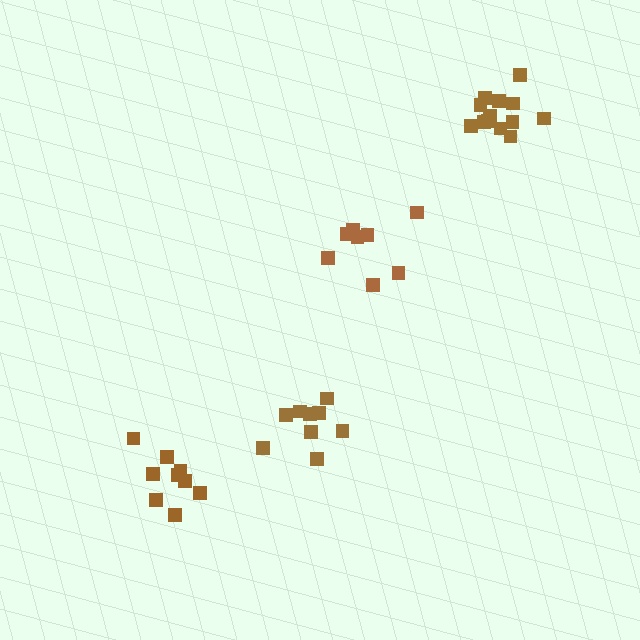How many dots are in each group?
Group 1: 13 dots, Group 2: 8 dots, Group 3: 9 dots, Group 4: 9 dots (39 total).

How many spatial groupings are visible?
There are 4 spatial groupings.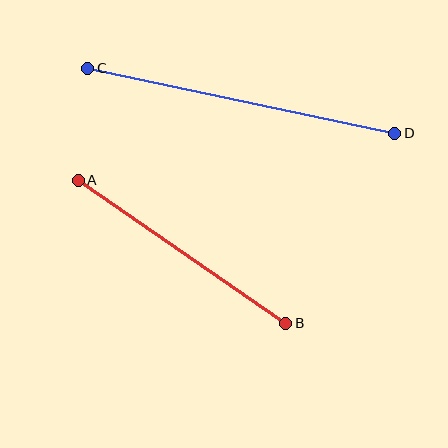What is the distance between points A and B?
The distance is approximately 252 pixels.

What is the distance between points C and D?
The distance is approximately 314 pixels.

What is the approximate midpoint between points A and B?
The midpoint is at approximately (182, 252) pixels.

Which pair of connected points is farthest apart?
Points C and D are farthest apart.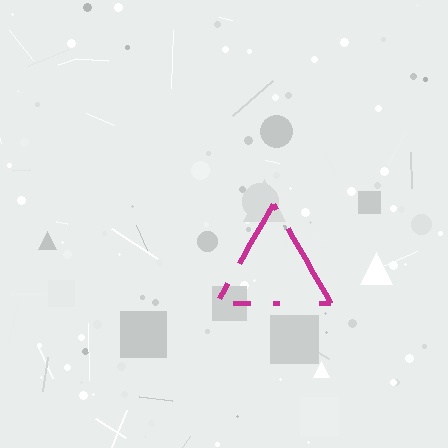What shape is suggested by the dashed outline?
The dashed outline suggests a triangle.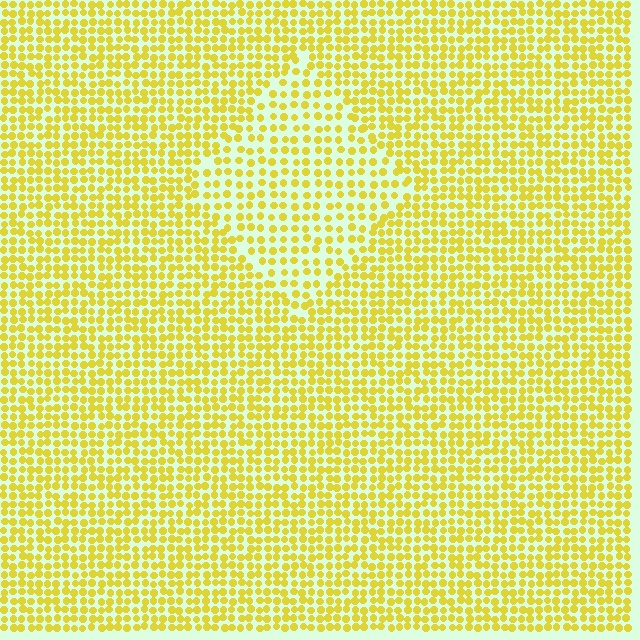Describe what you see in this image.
The image contains small yellow elements arranged at two different densities. A diamond-shaped region is visible where the elements are less densely packed than the surrounding area.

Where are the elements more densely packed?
The elements are more densely packed outside the diamond boundary.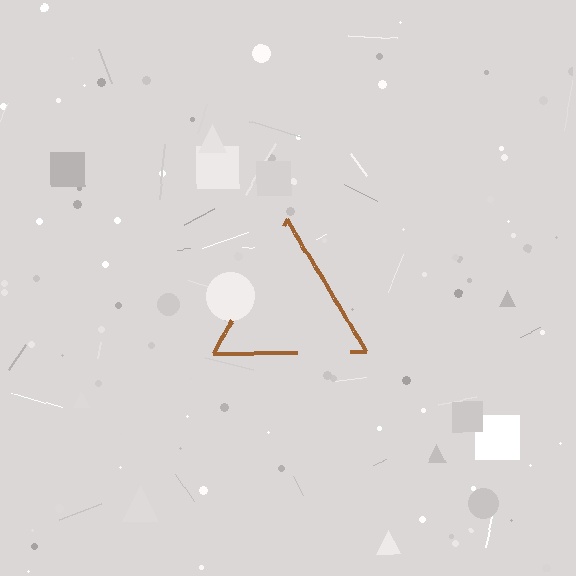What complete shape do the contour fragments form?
The contour fragments form a triangle.